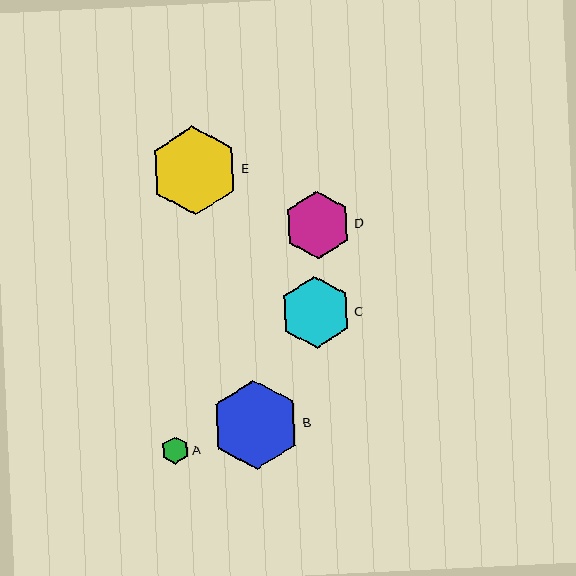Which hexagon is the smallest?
Hexagon A is the smallest with a size of approximately 27 pixels.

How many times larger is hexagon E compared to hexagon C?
Hexagon E is approximately 1.2 times the size of hexagon C.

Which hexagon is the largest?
Hexagon B is the largest with a size of approximately 89 pixels.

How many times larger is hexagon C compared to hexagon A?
Hexagon C is approximately 2.6 times the size of hexagon A.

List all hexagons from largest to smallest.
From largest to smallest: B, E, C, D, A.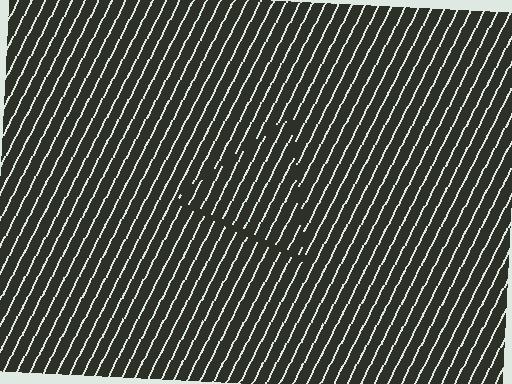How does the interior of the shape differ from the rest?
The interior of the shape contains the same grating, shifted by half a period — the contour is defined by the phase discontinuity where line-ends from the inner and outer gratings abut.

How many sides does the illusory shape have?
3 sides — the line-ends trace a triangle.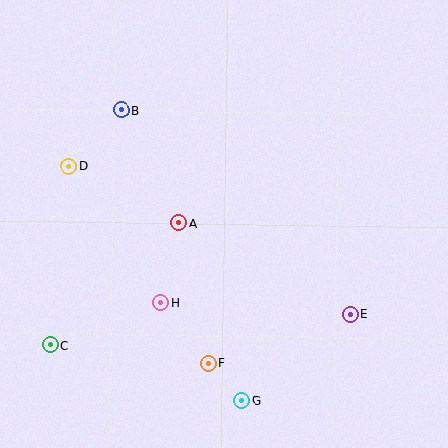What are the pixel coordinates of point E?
Point E is at (350, 314).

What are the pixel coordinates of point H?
Point H is at (160, 303).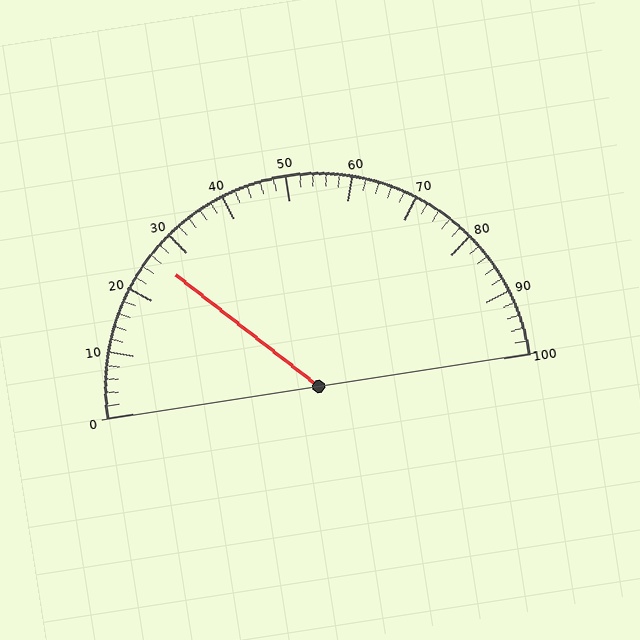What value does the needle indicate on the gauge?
The needle indicates approximately 26.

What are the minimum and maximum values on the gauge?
The gauge ranges from 0 to 100.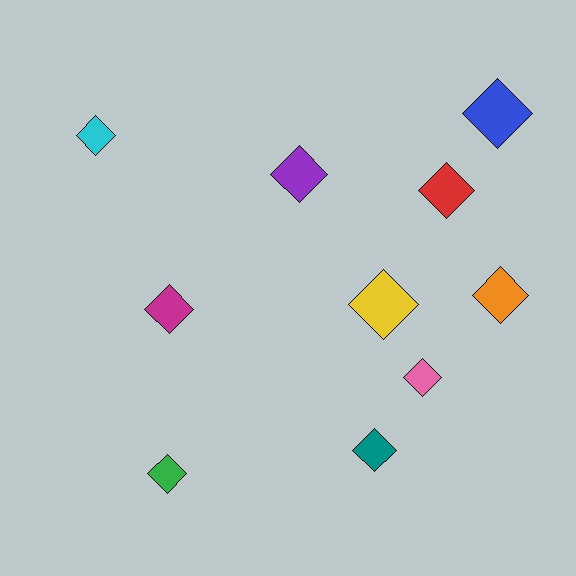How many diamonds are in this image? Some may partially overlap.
There are 10 diamonds.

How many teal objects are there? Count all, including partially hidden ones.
There is 1 teal object.